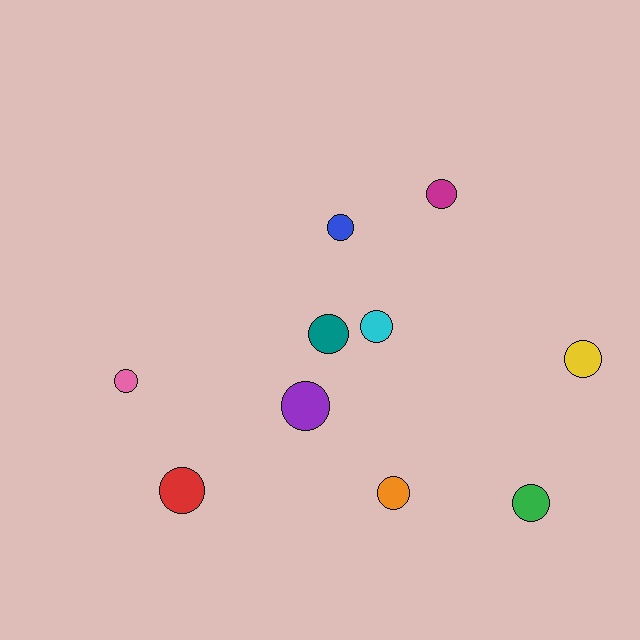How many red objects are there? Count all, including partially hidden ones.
There is 1 red object.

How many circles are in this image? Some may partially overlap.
There are 10 circles.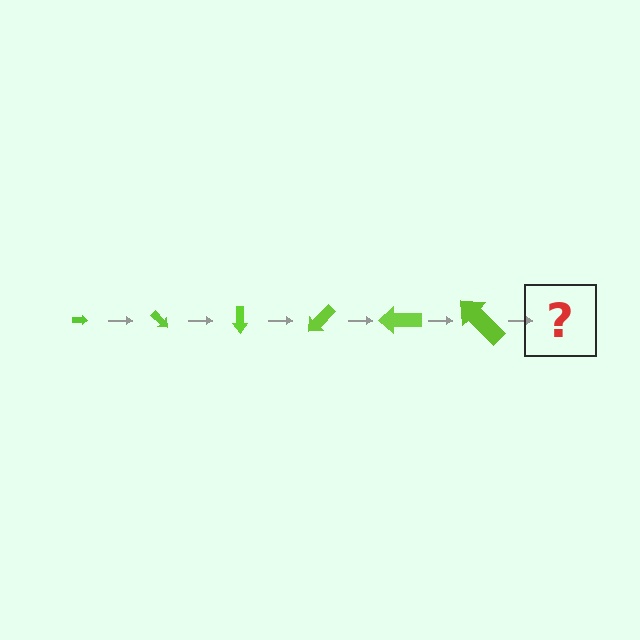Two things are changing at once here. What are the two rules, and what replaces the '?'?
The two rules are that the arrow grows larger each step and it rotates 45 degrees each step. The '?' should be an arrow, larger than the previous one and rotated 270 degrees from the start.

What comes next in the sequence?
The next element should be an arrow, larger than the previous one and rotated 270 degrees from the start.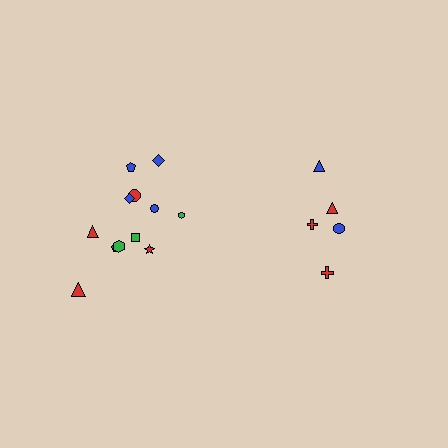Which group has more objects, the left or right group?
The left group.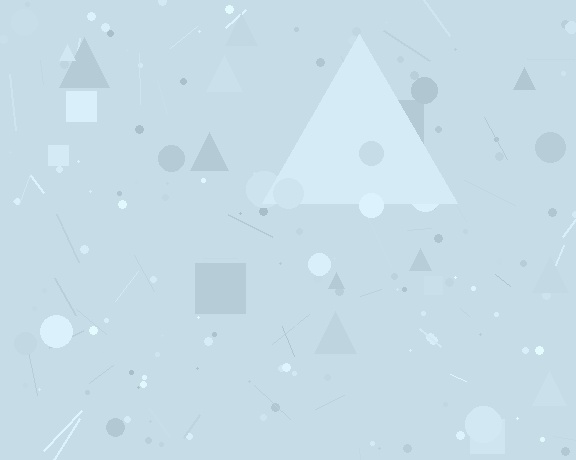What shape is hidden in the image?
A triangle is hidden in the image.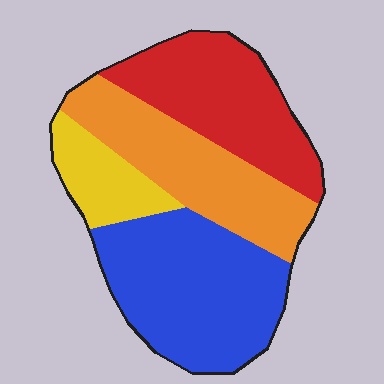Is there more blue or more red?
Blue.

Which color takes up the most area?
Blue, at roughly 35%.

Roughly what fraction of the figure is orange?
Orange covers 26% of the figure.